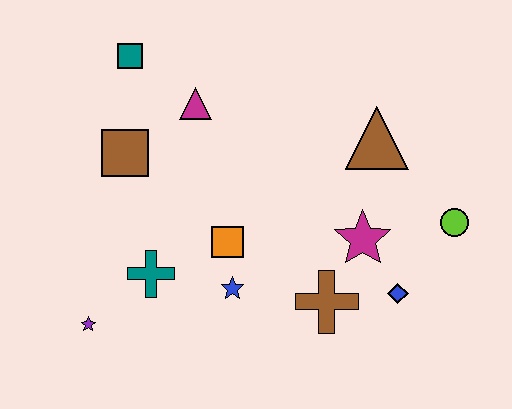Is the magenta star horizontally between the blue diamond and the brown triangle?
No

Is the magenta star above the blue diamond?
Yes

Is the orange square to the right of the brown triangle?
No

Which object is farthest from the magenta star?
The teal square is farthest from the magenta star.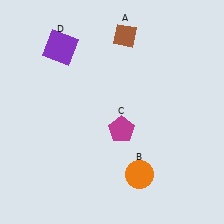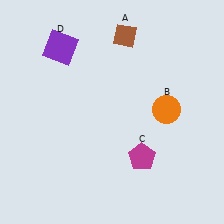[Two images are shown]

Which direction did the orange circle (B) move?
The orange circle (B) moved up.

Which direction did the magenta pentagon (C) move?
The magenta pentagon (C) moved down.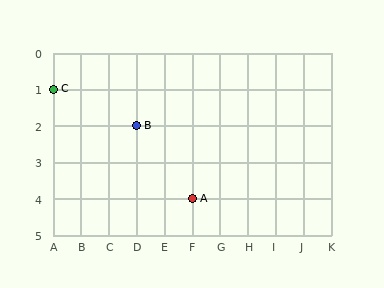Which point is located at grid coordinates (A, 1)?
Point C is at (A, 1).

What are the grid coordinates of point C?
Point C is at grid coordinates (A, 1).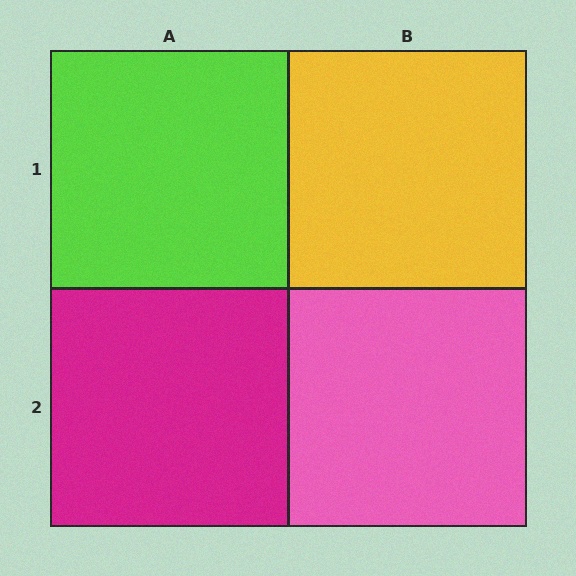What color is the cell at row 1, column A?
Lime.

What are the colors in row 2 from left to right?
Magenta, pink.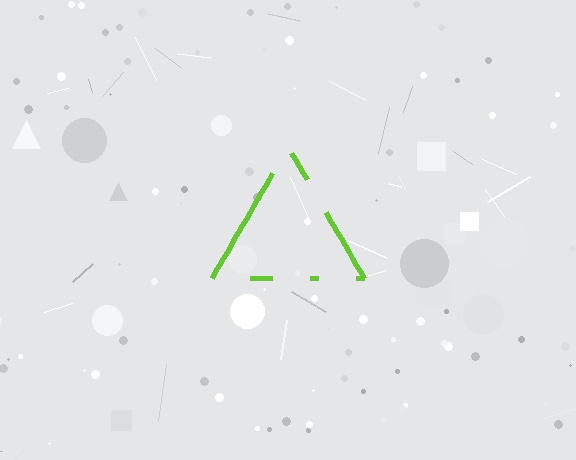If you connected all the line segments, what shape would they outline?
They would outline a triangle.